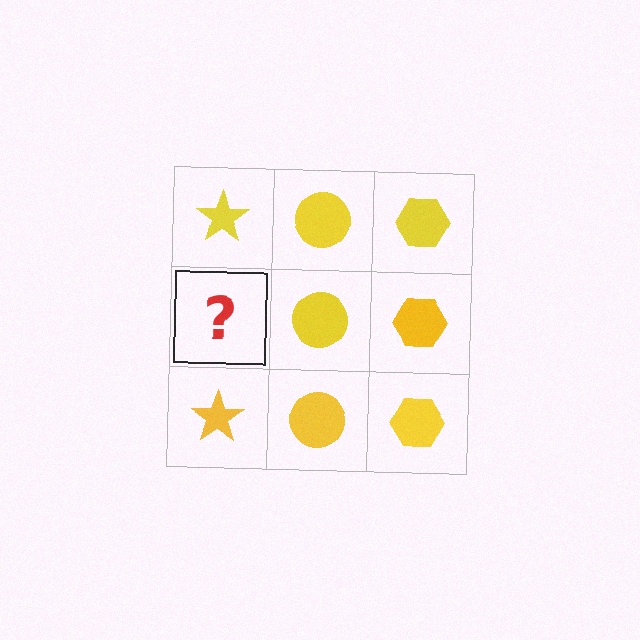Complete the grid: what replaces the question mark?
The question mark should be replaced with a yellow star.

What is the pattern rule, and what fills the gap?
The rule is that each column has a consistent shape. The gap should be filled with a yellow star.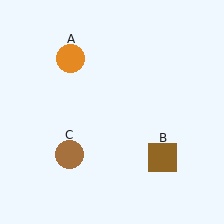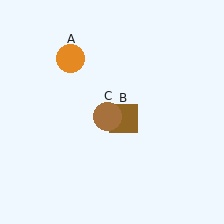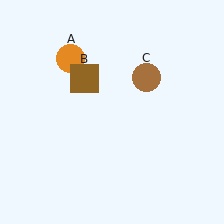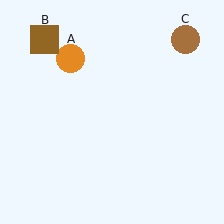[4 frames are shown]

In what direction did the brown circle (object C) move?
The brown circle (object C) moved up and to the right.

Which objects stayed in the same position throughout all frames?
Orange circle (object A) remained stationary.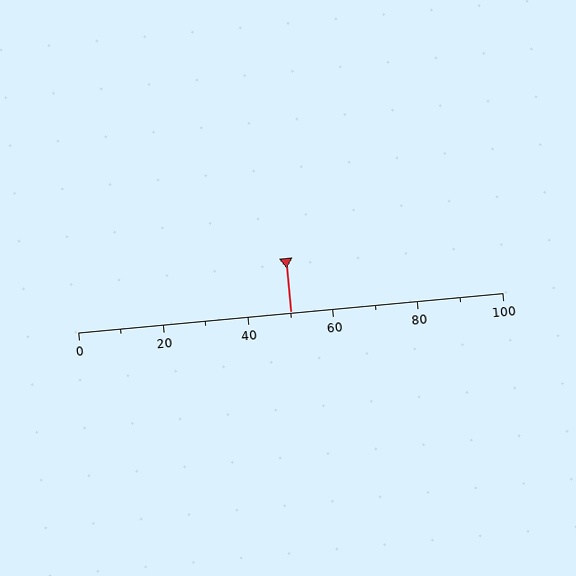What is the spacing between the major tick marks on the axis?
The major ticks are spaced 20 apart.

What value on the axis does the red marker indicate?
The marker indicates approximately 50.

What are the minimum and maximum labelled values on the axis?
The axis runs from 0 to 100.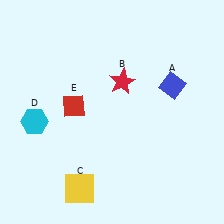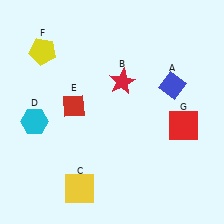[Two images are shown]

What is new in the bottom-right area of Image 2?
A red square (G) was added in the bottom-right area of Image 2.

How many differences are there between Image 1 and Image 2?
There are 2 differences between the two images.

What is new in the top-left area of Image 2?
A yellow pentagon (F) was added in the top-left area of Image 2.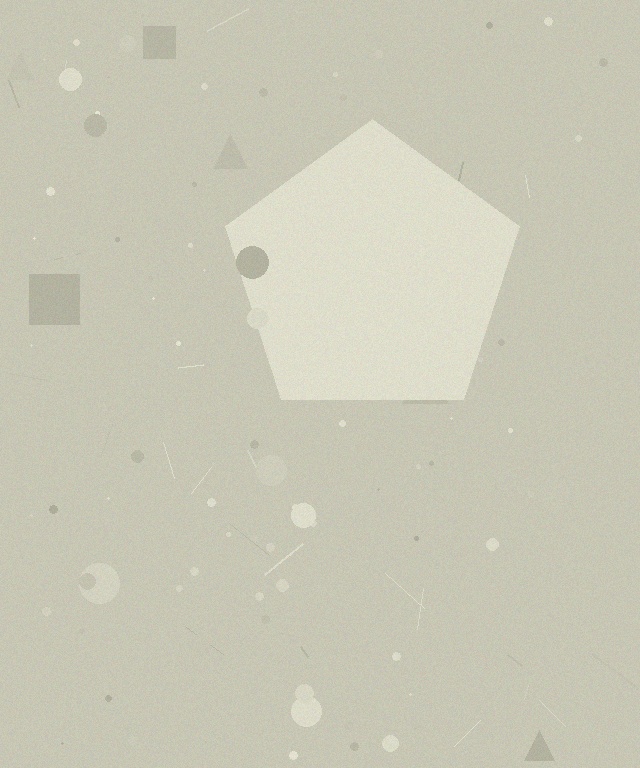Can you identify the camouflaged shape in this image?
The camouflaged shape is a pentagon.